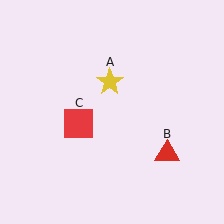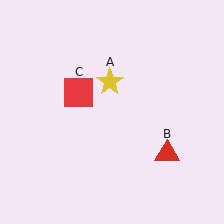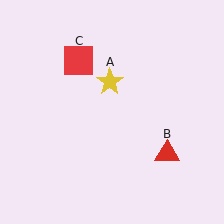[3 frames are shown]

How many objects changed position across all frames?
1 object changed position: red square (object C).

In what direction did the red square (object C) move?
The red square (object C) moved up.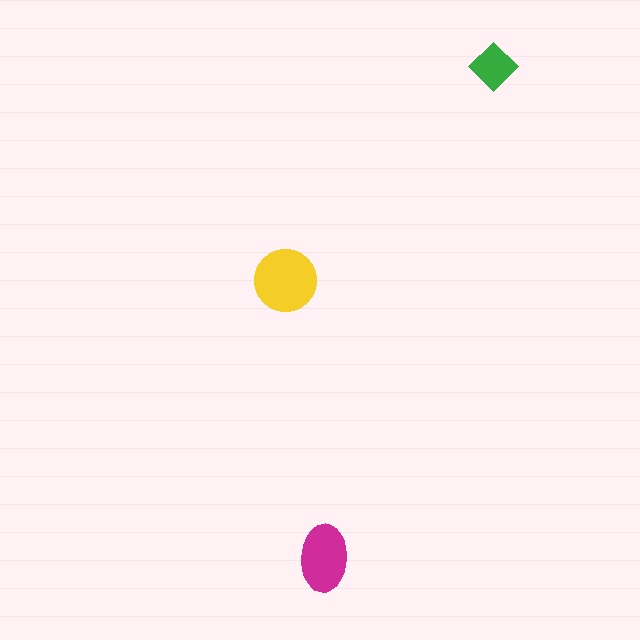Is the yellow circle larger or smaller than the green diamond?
Larger.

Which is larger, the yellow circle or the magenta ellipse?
The yellow circle.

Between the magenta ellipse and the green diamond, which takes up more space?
The magenta ellipse.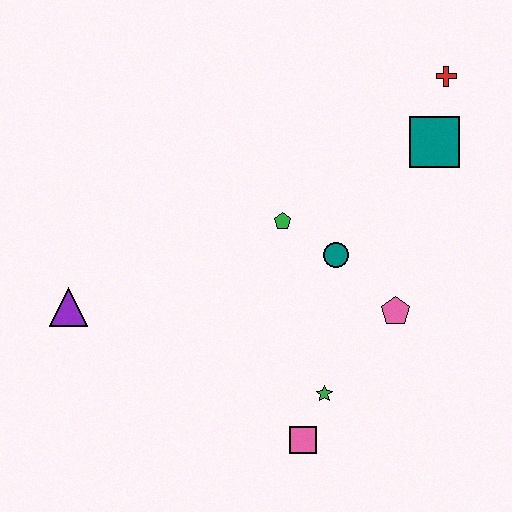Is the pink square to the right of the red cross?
No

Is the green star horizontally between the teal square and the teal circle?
No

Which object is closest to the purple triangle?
The green pentagon is closest to the purple triangle.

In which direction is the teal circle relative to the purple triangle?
The teal circle is to the right of the purple triangle.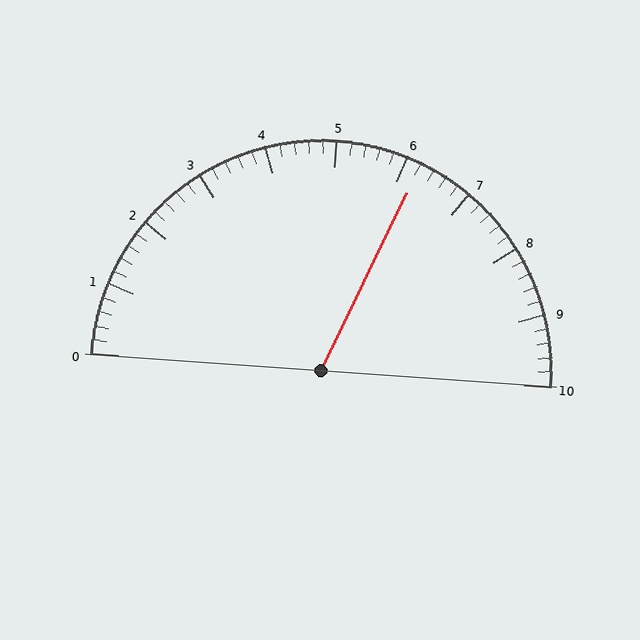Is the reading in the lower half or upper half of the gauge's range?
The reading is in the upper half of the range (0 to 10).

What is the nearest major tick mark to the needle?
The nearest major tick mark is 6.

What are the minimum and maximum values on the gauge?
The gauge ranges from 0 to 10.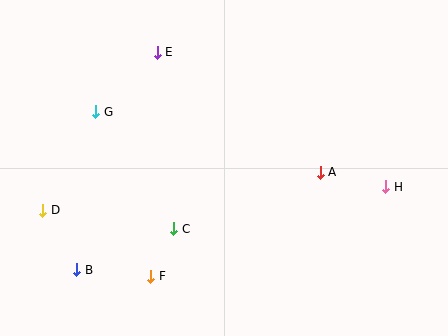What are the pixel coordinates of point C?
Point C is at (174, 229).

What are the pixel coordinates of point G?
Point G is at (96, 112).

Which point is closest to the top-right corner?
Point H is closest to the top-right corner.